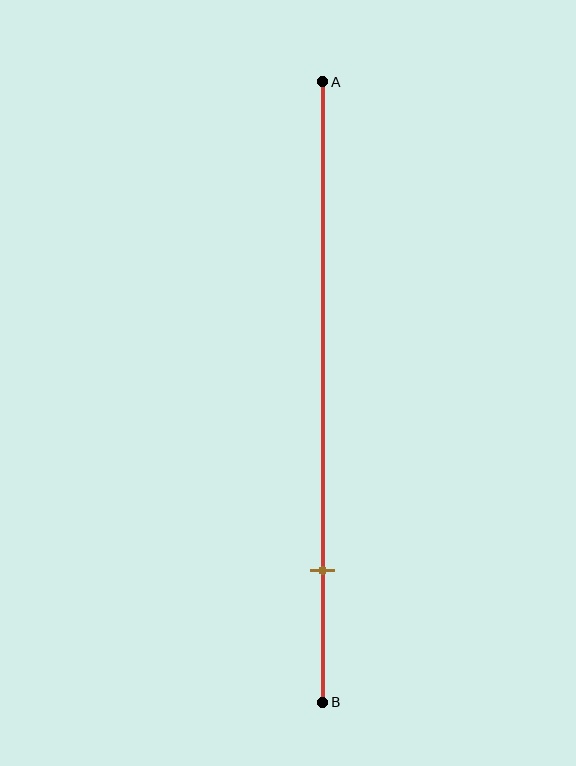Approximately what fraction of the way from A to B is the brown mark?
The brown mark is approximately 80% of the way from A to B.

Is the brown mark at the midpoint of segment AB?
No, the mark is at about 80% from A, not at the 50% midpoint.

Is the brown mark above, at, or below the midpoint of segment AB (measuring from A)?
The brown mark is below the midpoint of segment AB.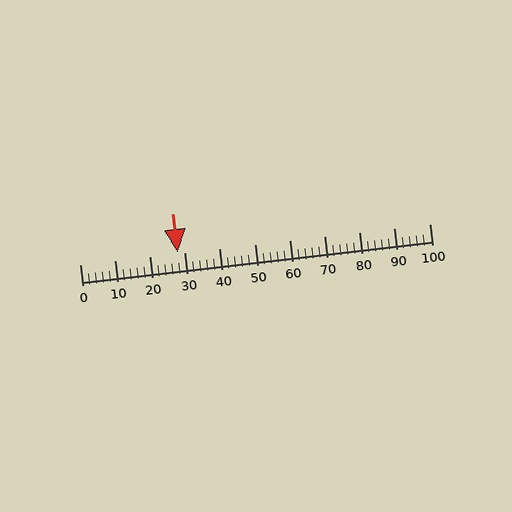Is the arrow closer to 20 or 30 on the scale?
The arrow is closer to 30.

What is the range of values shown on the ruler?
The ruler shows values from 0 to 100.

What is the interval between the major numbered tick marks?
The major tick marks are spaced 10 units apart.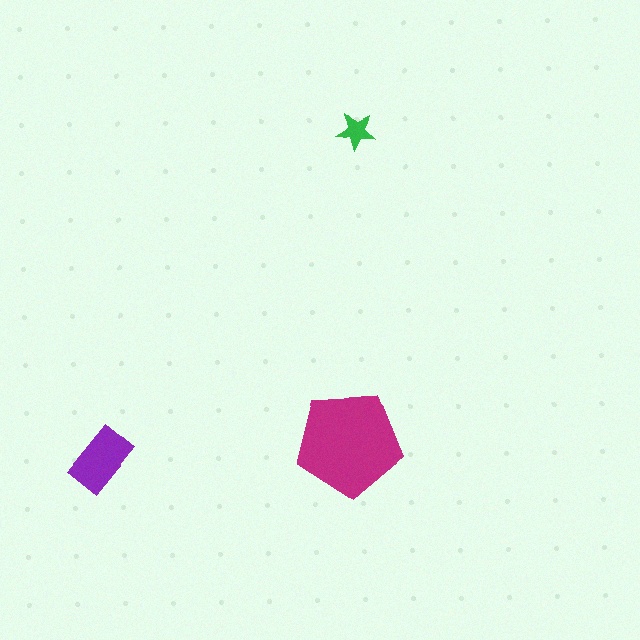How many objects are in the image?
There are 3 objects in the image.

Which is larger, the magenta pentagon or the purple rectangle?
The magenta pentagon.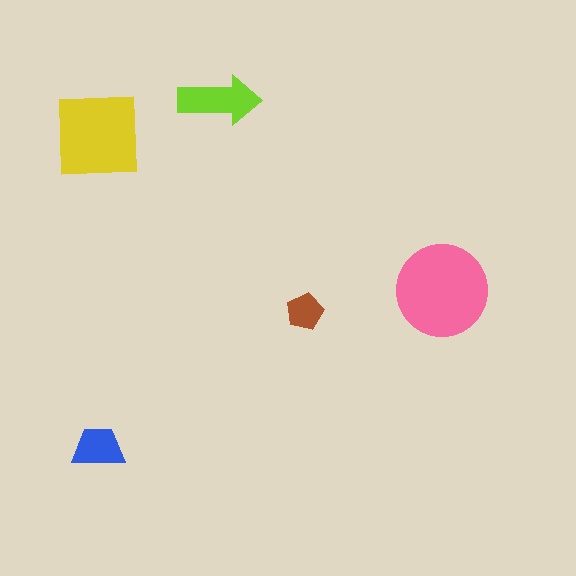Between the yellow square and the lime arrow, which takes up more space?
The yellow square.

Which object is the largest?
The pink circle.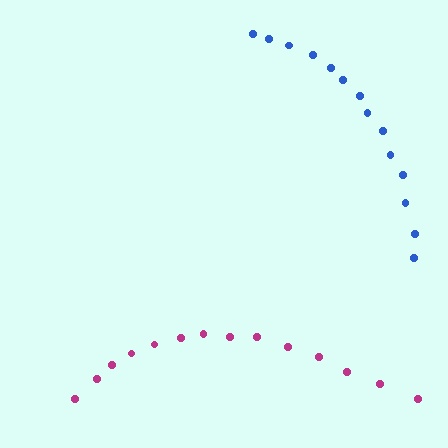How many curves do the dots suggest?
There are 2 distinct paths.